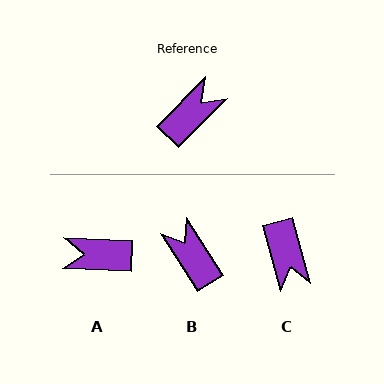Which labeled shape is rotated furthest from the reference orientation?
A, about 133 degrees away.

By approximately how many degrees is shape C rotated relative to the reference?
Approximately 121 degrees clockwise.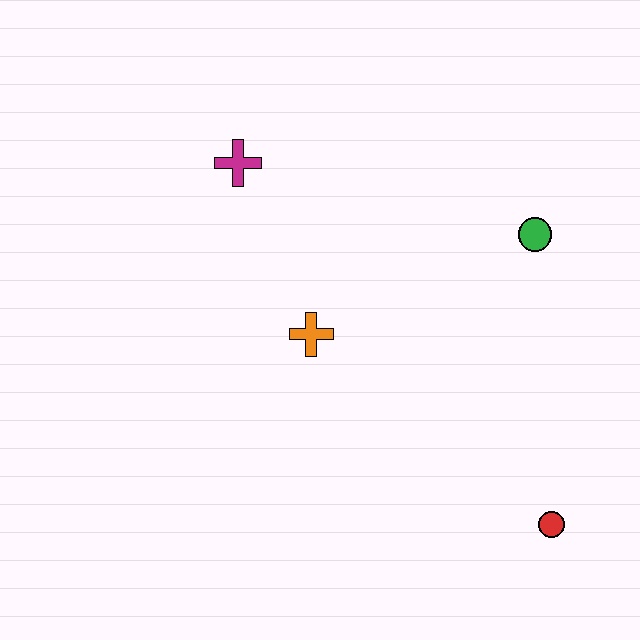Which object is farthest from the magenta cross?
The red circle is farthest from the magenta cross.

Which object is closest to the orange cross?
The magenta cross is closest to the orange cross.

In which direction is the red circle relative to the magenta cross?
The red circle is below the magenta cross.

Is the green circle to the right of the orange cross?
Yes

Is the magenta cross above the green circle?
Yes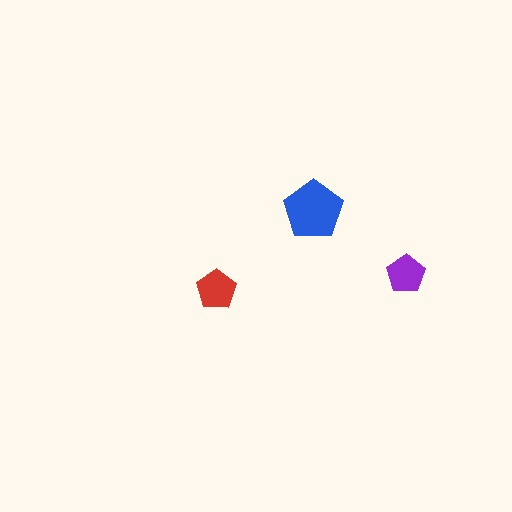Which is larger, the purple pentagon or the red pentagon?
The red one.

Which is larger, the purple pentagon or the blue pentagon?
The blue one.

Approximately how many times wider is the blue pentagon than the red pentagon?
About 1.5 times wider.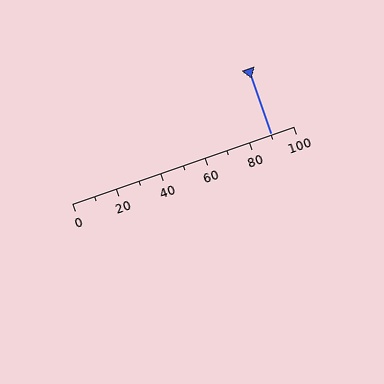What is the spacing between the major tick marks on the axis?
The major ticks are spaced 20 apart.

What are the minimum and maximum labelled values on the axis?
The axis runs from 0 to 100.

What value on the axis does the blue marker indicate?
The marker indicates approximately 90.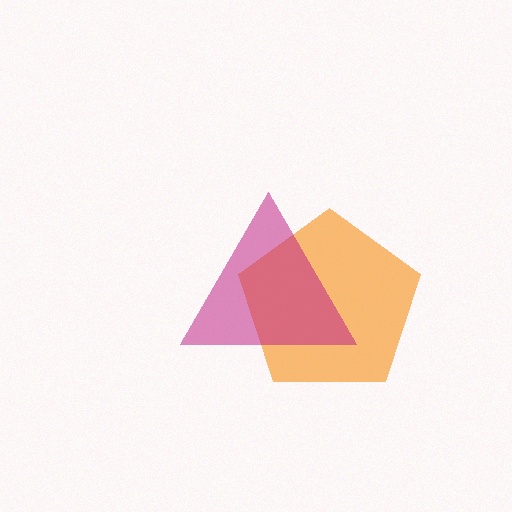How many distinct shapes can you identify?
There are 2 distinct shapes: an orange pentagon, a magenta triangle.